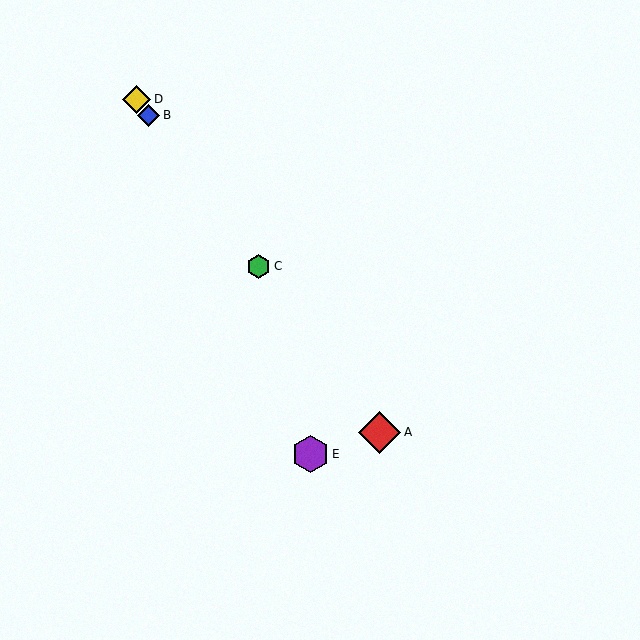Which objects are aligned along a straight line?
Objects A, B, C, D are aligned along a straight line.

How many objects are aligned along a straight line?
4 objects (A, B, C, D) are aligned along a straight line.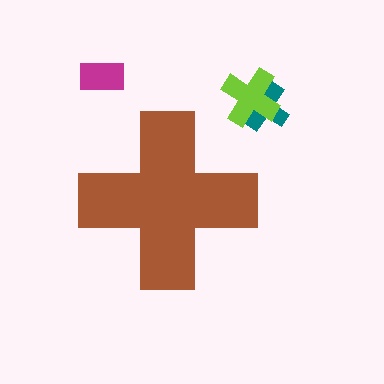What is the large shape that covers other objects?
A brown cross.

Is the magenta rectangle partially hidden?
No, the magenta rectangle is fully visible.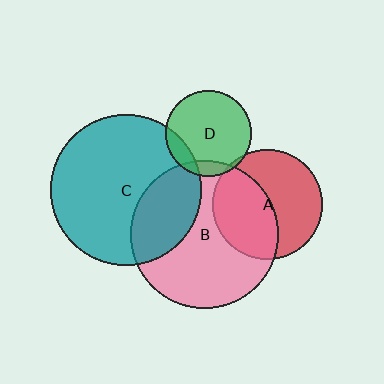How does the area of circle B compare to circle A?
Approximately 1.8 times.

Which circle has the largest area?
Circle C (teal).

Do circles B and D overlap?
Yes.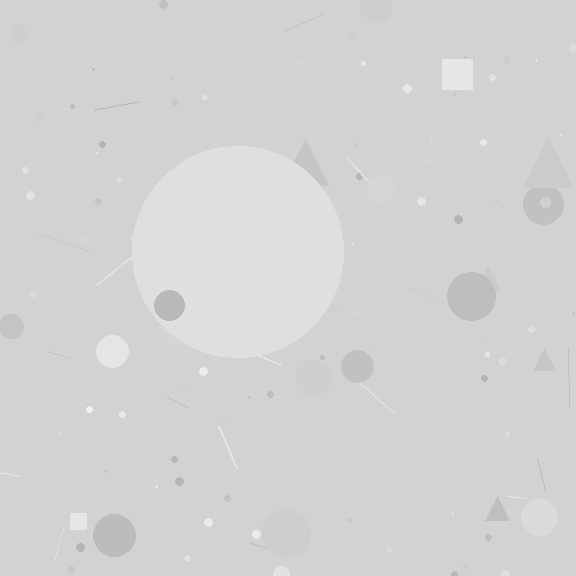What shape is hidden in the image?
A circle is hidden in the image.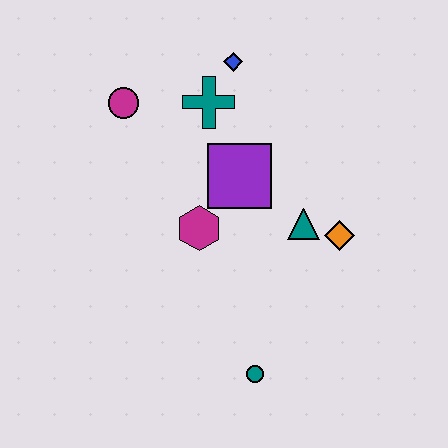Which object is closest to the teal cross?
The blue diamond is closest to the teal cross.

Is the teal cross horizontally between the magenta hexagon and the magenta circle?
No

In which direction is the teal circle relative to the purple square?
The teal circle is below the purple square.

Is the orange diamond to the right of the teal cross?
Yes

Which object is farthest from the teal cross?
The teal circle is farthest from the teal cross.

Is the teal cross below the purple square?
No